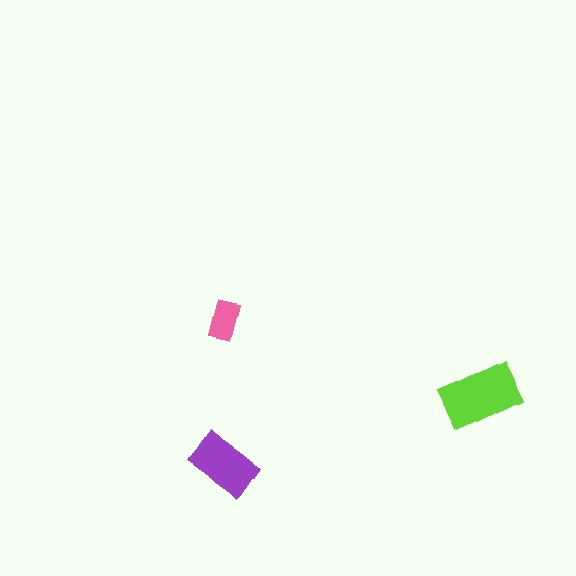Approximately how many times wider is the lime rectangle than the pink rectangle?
About 2 times wider.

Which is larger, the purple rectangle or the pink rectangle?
The purple one.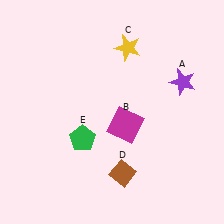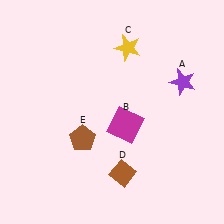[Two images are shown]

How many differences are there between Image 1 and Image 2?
There is 1 difference between the two images.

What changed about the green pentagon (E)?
In Image 1, E is green. In Image 2, it changed to brown.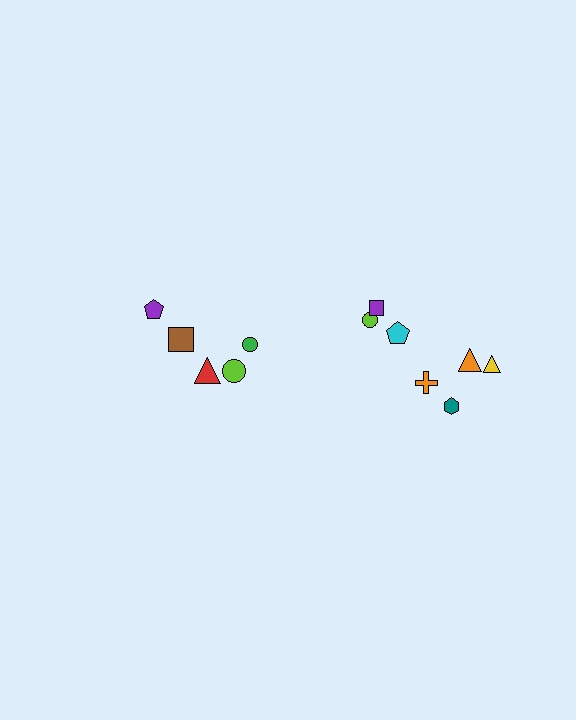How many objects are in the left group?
There are 5 objects.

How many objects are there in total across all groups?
There are 12 objects.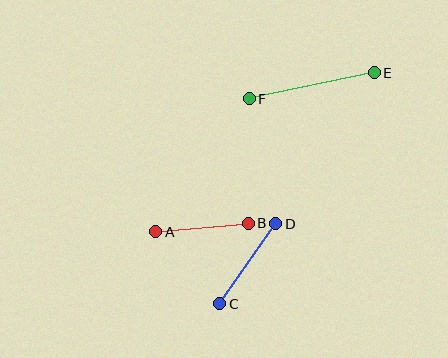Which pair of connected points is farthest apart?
Points E and F are farthest apart.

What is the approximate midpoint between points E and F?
The midpoint is at approximately (312, 86) pixels.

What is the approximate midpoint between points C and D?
The midpoint is at approximately (248, 264) pixels.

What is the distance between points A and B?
The distance is approximately 93 pixels.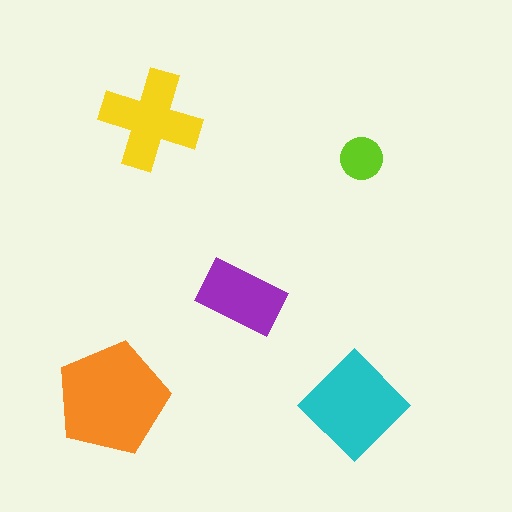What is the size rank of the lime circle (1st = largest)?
5th.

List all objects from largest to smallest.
The orange pentagon, the cyan diamond, the yellow cross, the purple rectangle, the lime circle.